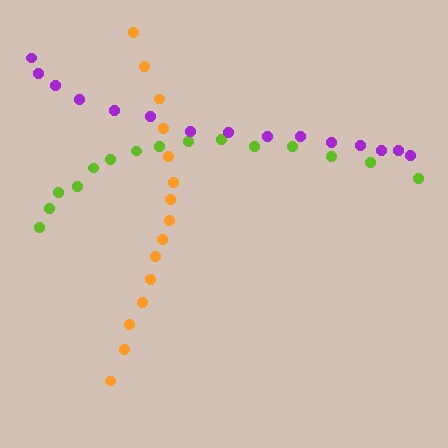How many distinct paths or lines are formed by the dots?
There are 3 distinct paths.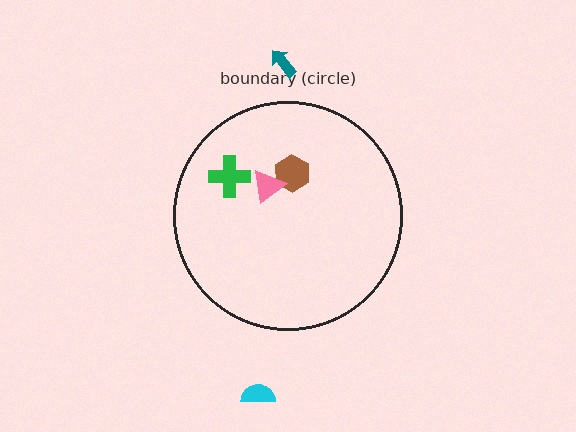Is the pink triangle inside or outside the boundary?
Inside.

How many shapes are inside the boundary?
3 inside, 2 outside.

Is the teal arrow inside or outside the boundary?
Outside.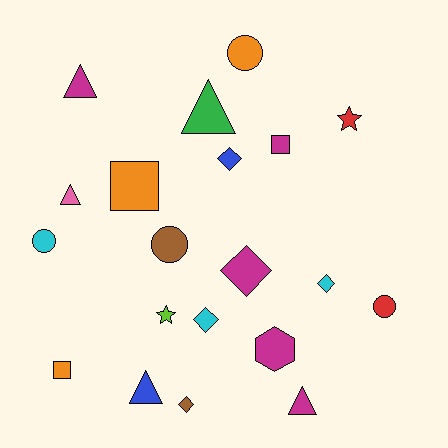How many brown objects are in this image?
There are 2 brown objects.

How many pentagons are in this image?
There are no pentagons.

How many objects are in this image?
There are 20 objects.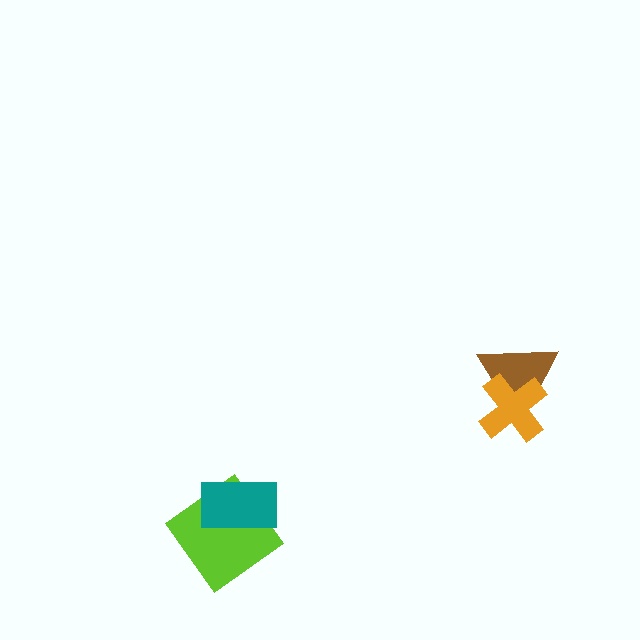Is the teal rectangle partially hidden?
No, no other shape covers it.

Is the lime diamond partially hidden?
Yes, it is partially covered by another shape.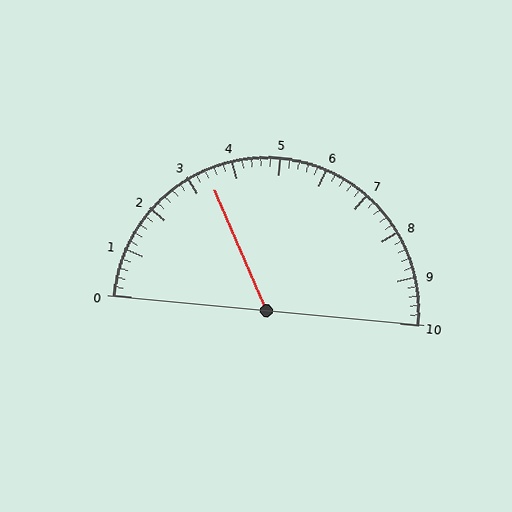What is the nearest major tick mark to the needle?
The nearest major tick mark is 3.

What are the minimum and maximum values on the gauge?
The gauge ranges from 0 to 10.